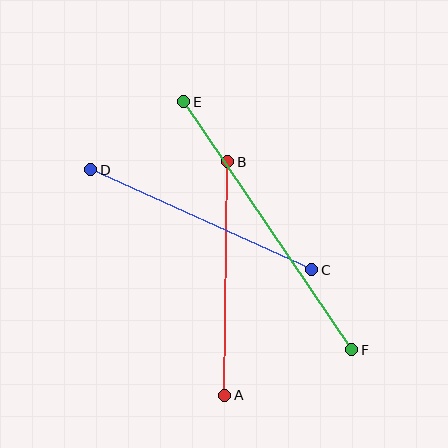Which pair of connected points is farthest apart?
Points E and F are farthest apart.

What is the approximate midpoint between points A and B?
The midpoint is at approximately (226, 278) pixels.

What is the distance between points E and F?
The distance is approximately 299 pixels.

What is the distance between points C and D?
The distance is approximately 242 pixels.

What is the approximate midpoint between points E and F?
The midpoint is at approximately (268, 226) pixels.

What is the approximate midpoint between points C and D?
The midpoint is at approximately (201, 220) pixels.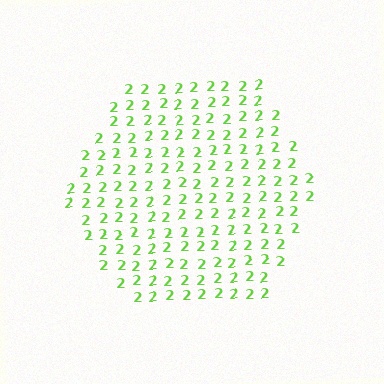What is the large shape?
The large shape is a hexagon.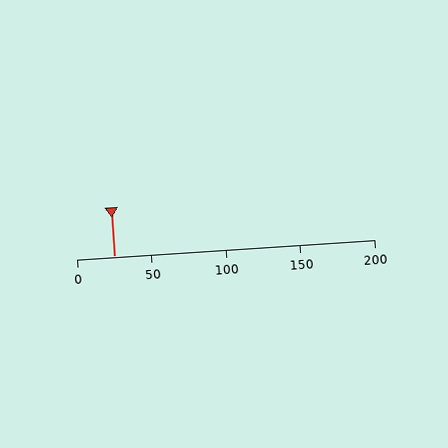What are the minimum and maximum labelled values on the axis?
The axis runs from 0 to 200.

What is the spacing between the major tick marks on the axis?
The major ticks are spaced 50 apart.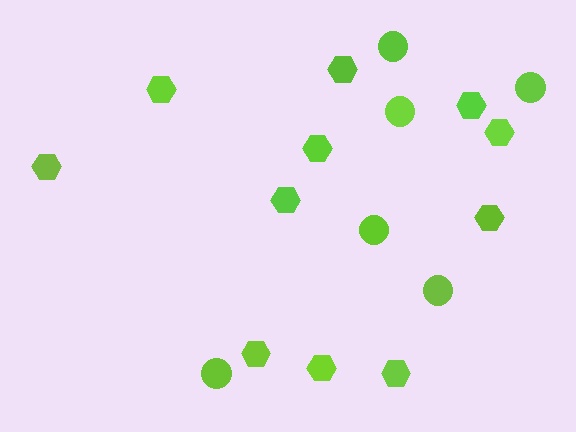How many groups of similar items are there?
There are 2 groups: one group of hexagons (11) and one group of circles (6).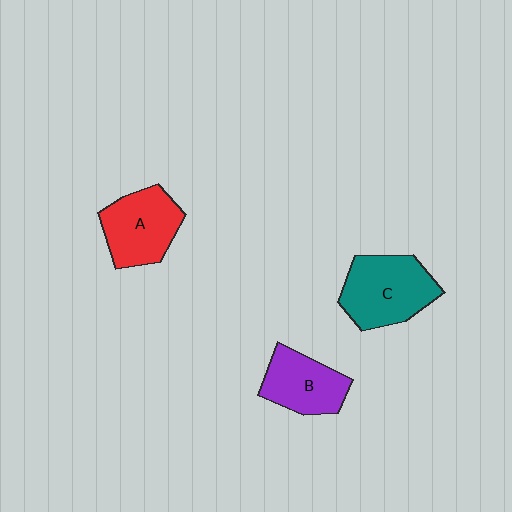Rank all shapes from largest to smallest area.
From largest to smallest: C (teal), A (red), B (purple).